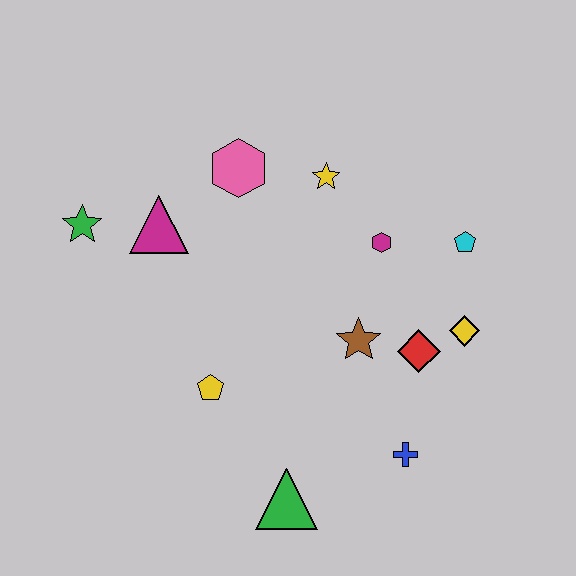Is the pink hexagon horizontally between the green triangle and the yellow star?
No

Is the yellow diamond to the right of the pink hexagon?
Yes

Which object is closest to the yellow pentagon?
The green triangle is closest to the yellow pentagon.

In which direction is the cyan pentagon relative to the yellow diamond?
The cyan pentagon is above the yellow diamond.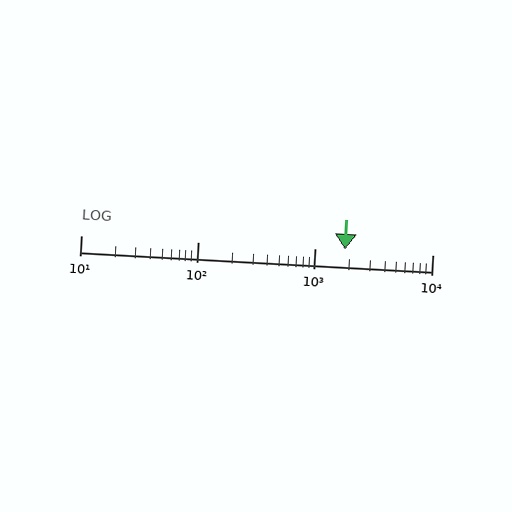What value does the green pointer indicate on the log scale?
The pointer indicates approximately 1800.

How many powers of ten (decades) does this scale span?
The scale spans 3 decades, from 10 to 10000.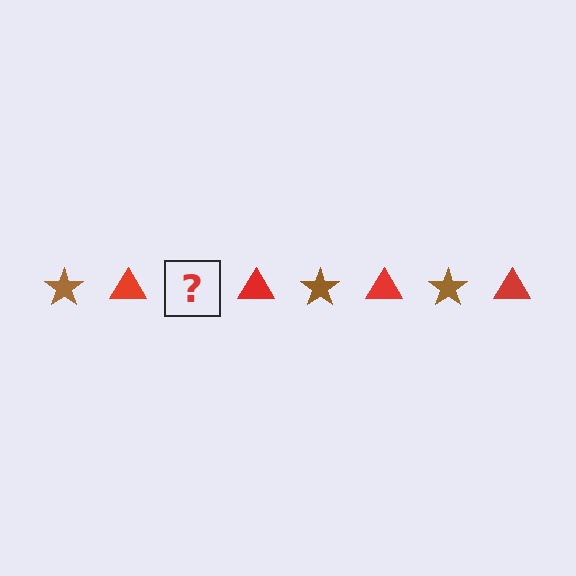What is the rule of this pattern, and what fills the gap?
The rule is that the pattern alternates between brown star and red triangle. The gap should be filled with a brown star.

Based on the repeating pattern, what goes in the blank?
The blank should be a brown star.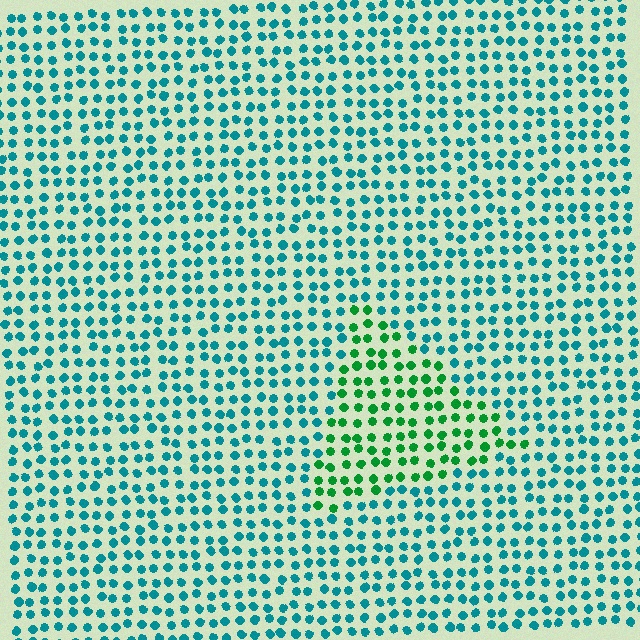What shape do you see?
I see a triangle.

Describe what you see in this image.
The image is filled with small teal elements in a uniform arrangement. A triangle-shaped region is visible where the elements are tinted to a slightly different hue, forming a subtle color boundary.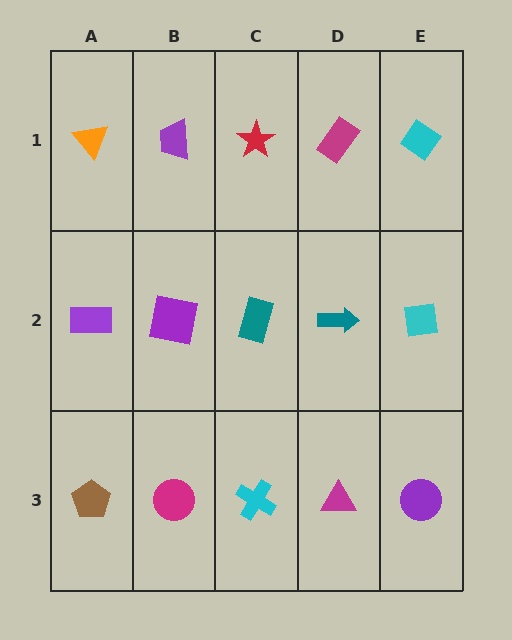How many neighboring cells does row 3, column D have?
3.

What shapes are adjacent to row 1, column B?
A purple square (row 2, column B), an orange triangle (row 1, column A), a red star (row 1, column C).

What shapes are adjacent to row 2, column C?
A red star (row 1, column C), a cyan cross (row 3, column C), a purple square (row 2, column B), a teal arrow (row 2, column D).